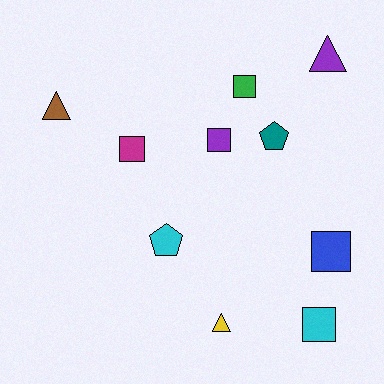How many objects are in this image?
There are 10 objects.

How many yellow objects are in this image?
There is 1 yellow object.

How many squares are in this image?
There are 5 squares.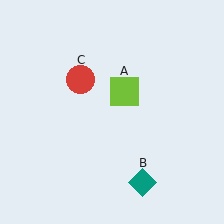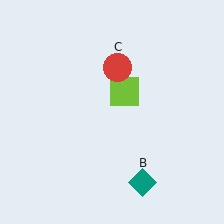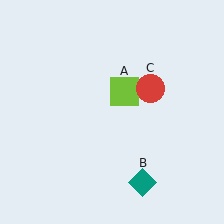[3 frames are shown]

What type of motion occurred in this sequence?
The red circle (object C) rotated clockwise around the center of the scene.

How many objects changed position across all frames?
1 object changed position: red circle (object C).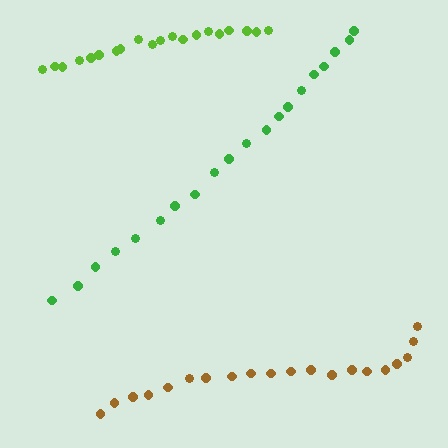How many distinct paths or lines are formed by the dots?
There are 3 distinct paths.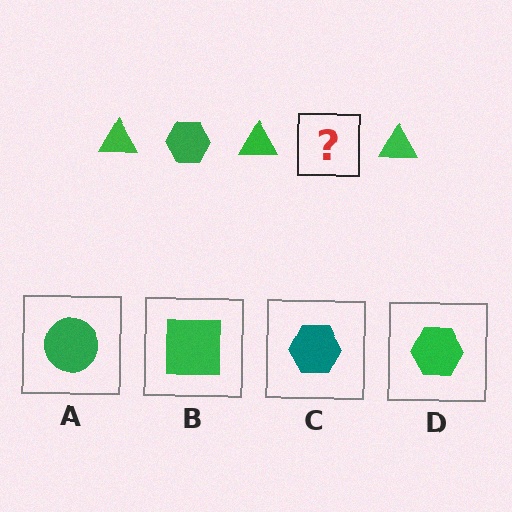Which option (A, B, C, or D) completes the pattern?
D.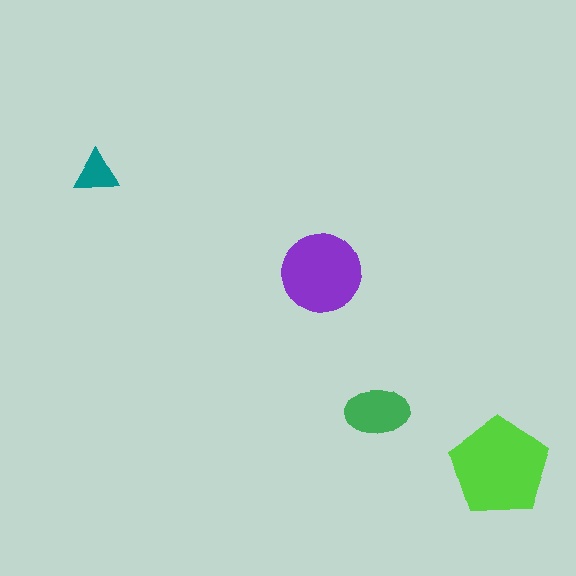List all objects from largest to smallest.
The lime pentagon, the purple circle, the green ellipse, the teal triangle.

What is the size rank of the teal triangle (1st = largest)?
4th.